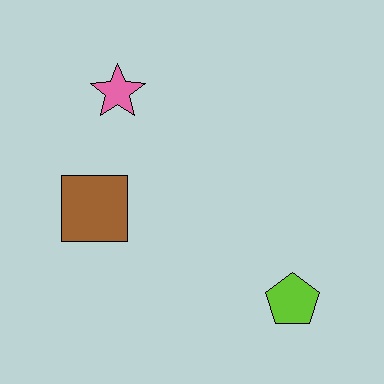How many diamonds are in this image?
There are no diamonds.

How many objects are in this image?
There are 3 objects.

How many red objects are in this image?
There are no red objects.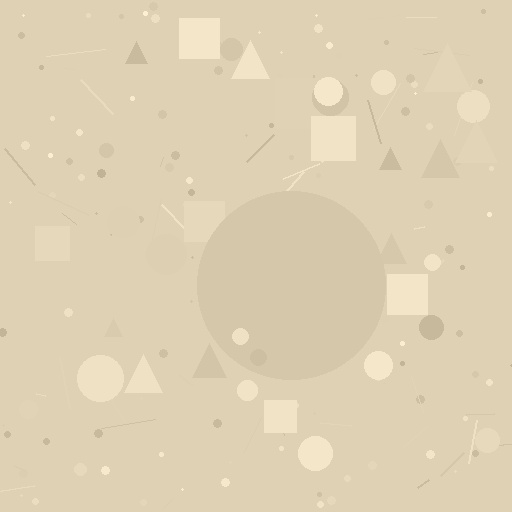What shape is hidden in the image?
A circle is hidden in the image.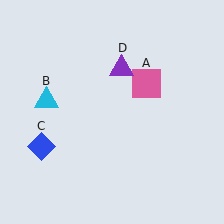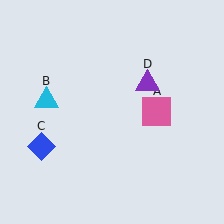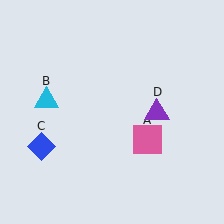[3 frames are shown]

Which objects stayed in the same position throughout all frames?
Cyan triangle (object B) and blue diamond (object C) remained stationary.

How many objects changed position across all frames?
2 objects changed position: pink square (object A), purple triangle (object D).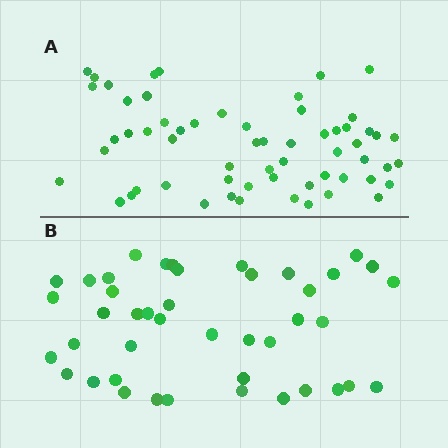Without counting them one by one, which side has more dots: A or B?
Region A (the top region) has more dots.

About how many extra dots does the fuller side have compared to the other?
Region A has approximately 15 more dots than region B.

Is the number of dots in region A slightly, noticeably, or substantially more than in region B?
Region A has noticeably more, but not dramatically so. The ratio is roughly 1.4 to 1.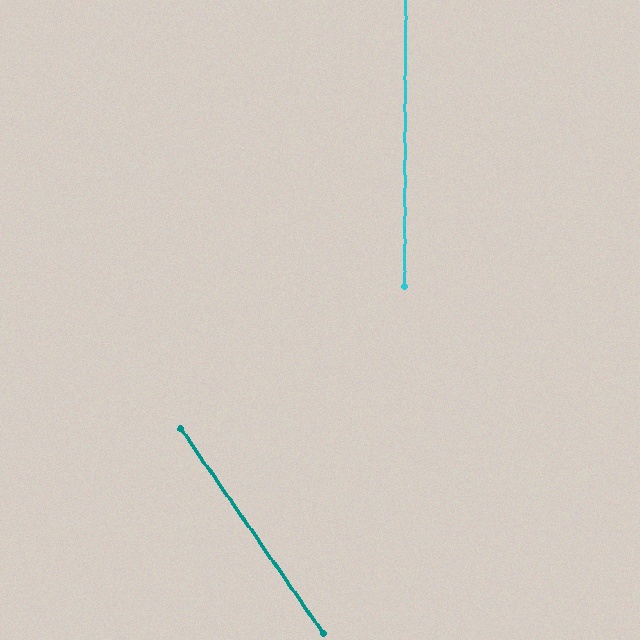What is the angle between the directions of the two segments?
Approximately 35 degrees.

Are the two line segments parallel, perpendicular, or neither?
Neither parallel nor perpendicular — they differ by about 35°.